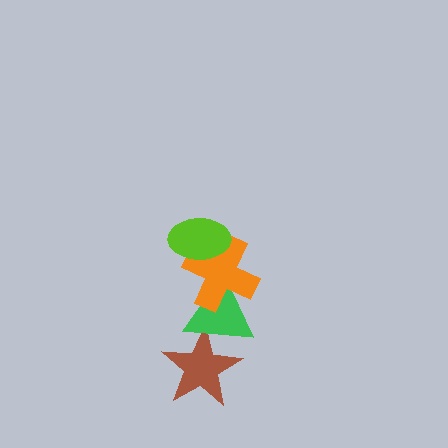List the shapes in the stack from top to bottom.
From top to bottom: the lime ellipse, the orange cross, the green triangle, the brown star.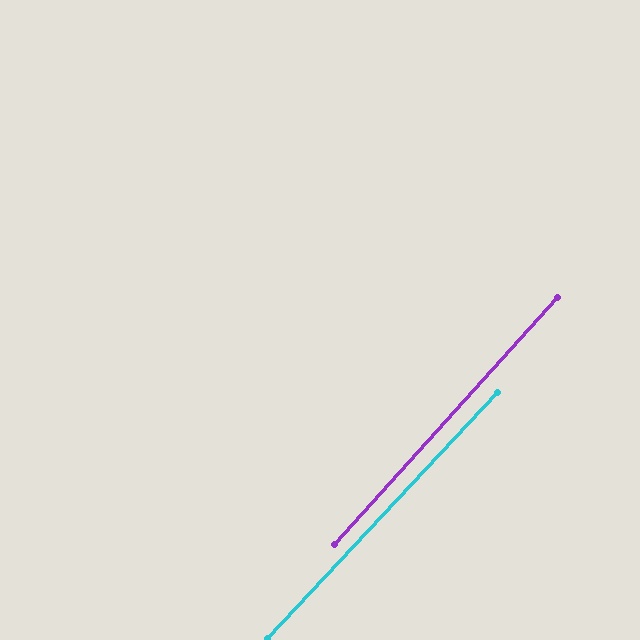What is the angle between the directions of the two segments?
Approximately 1 degree.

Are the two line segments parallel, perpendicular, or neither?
Parallel — their directions differ by only 0.9°.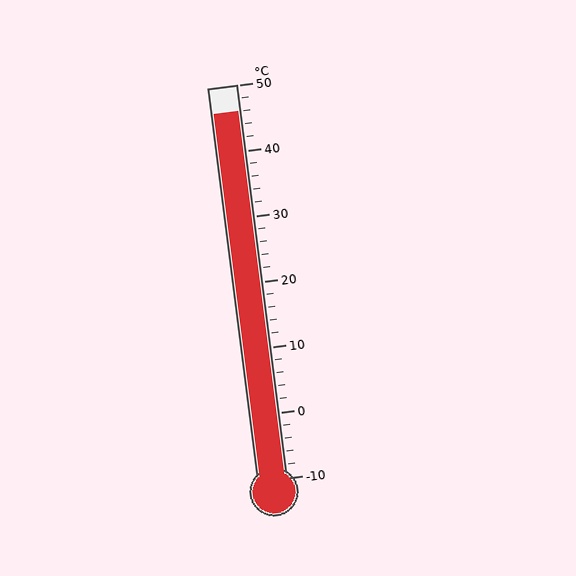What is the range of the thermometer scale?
The thermometer scale ranges from -10°C to 50°C.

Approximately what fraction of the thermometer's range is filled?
The thermometer is filled to approximately 95% of its range.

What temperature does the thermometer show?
The thermometer shows approximately 46°C.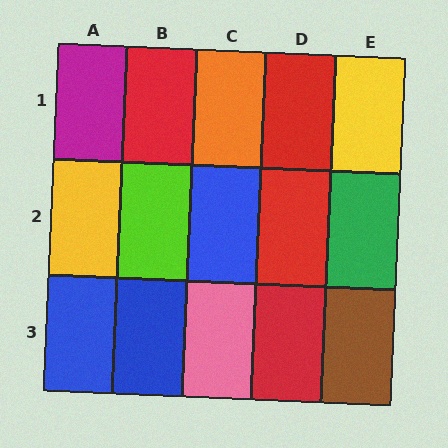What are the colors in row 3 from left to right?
Blue, blue, pink, red, brown.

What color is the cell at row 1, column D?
Red.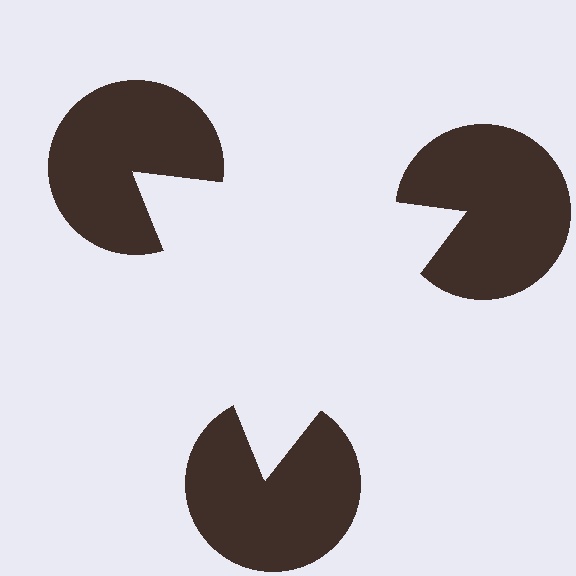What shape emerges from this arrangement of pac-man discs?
An illusory triangle — its edges are inferred from the aligned wedge cuts in the pac-man discs, not physically drawn.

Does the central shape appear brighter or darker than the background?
It typically appears slightly brighter than the background, even though no actual brightness change is drawn.